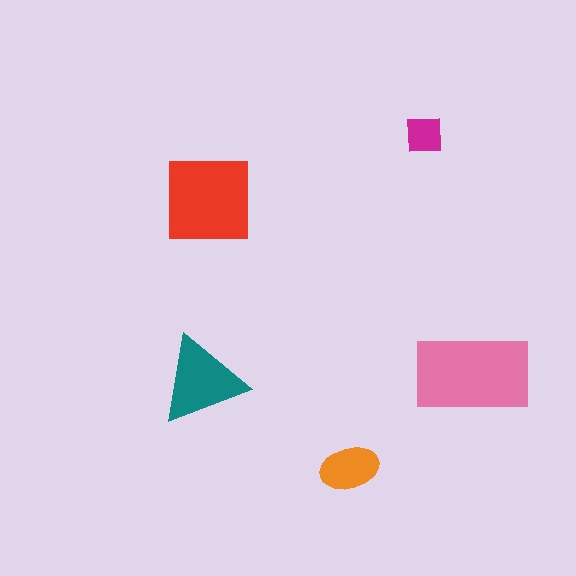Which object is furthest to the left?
The teal triangle is leftmost.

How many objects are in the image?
There are 5 objects in the image.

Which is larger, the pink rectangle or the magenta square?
The pink rectangle.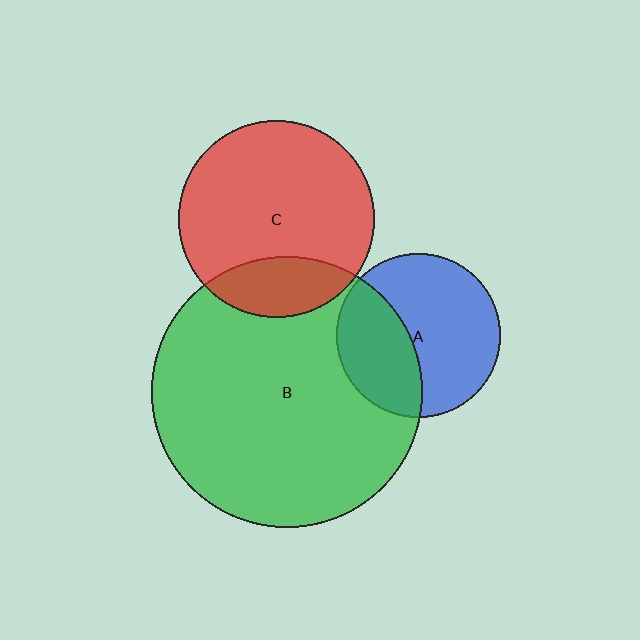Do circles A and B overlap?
Yes.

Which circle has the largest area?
Circle B (green).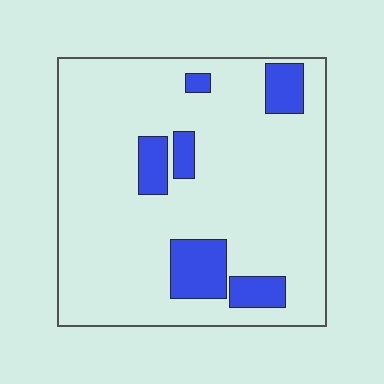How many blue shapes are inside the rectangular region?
6.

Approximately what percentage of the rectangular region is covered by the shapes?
Approximately 15%.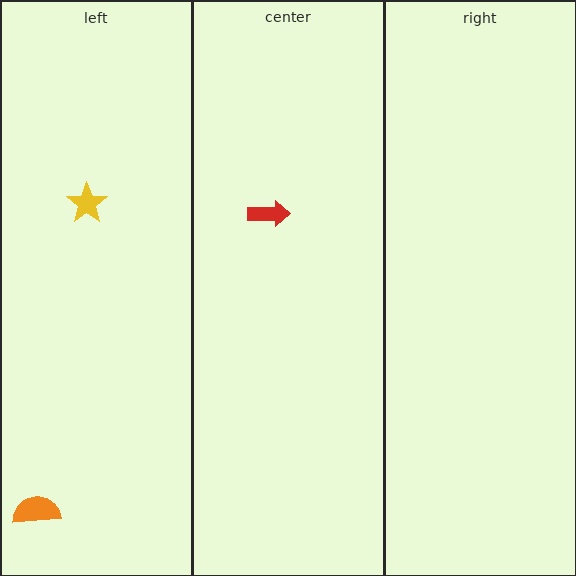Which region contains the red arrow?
The center region.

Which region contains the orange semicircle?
The left region.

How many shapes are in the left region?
2.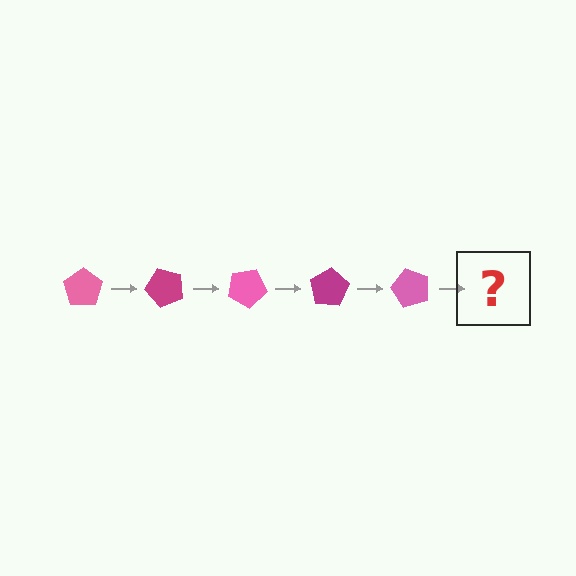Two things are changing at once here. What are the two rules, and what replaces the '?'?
The two rules are that it rotates 50 degrees each step and the color cycles through pink and magenta. The '?' should be a magenta pentagon, rotated 250 degrees from the start.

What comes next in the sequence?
The next element should be a magenta pentagon, rotated 250 degrees from the start.